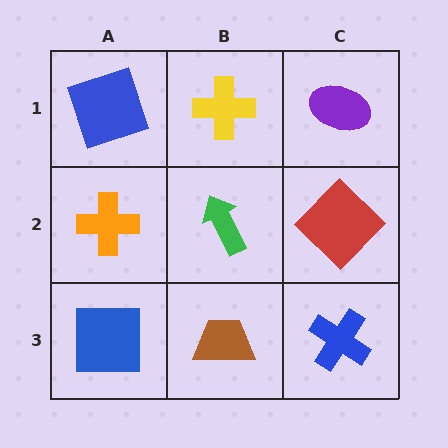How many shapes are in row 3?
3 shapes.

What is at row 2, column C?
A red diamond.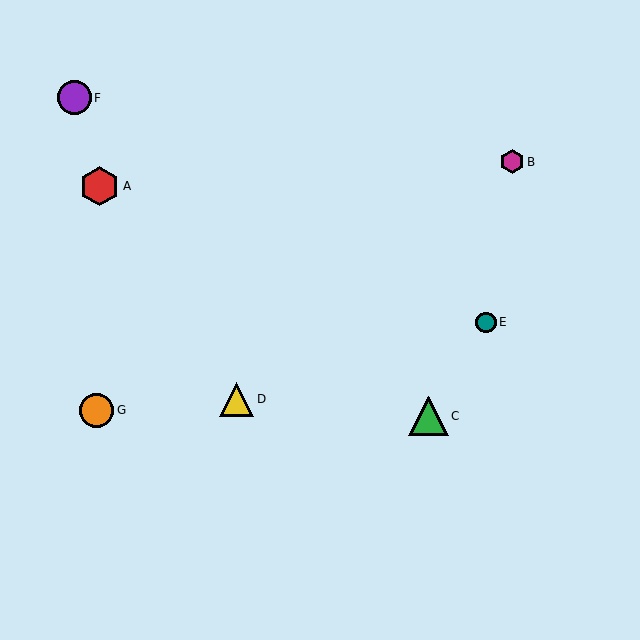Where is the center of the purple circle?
The center of the purple circle is at (74, 98).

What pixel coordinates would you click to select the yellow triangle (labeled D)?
Click at (237, 399) to select the yellow triangle D.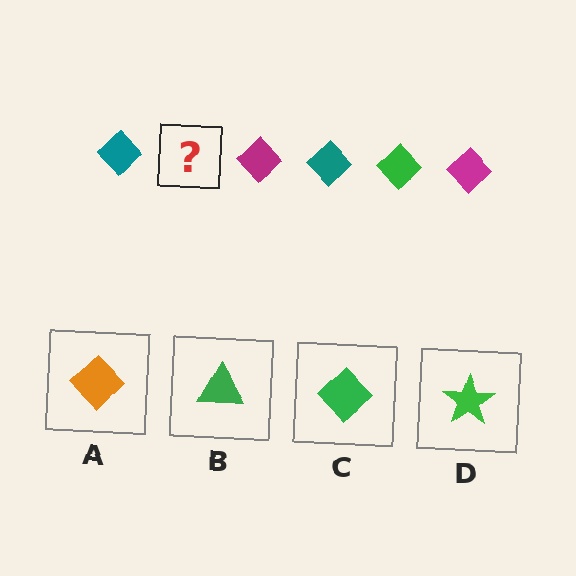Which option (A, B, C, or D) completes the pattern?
C.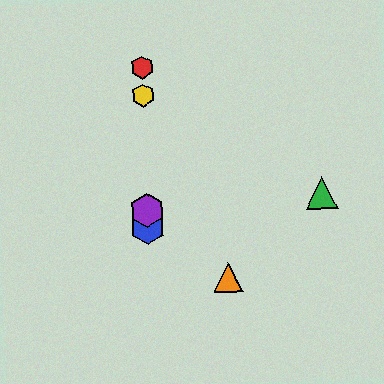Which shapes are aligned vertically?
The red hexagon, the blue hexagon, the yellow hexagon, the purple hexagon are aligned vertically.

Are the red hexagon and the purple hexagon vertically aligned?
Yes, both are at x≈142.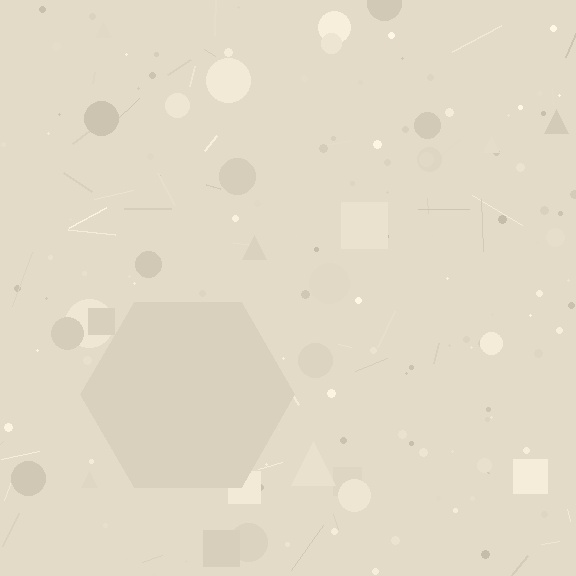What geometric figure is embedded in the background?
A hexagon is embedded in the background.